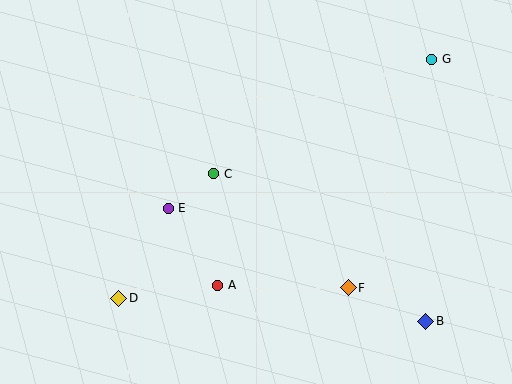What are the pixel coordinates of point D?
Point D is at (119, 298).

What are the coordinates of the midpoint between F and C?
The midpoint between F and C is at (281, 231).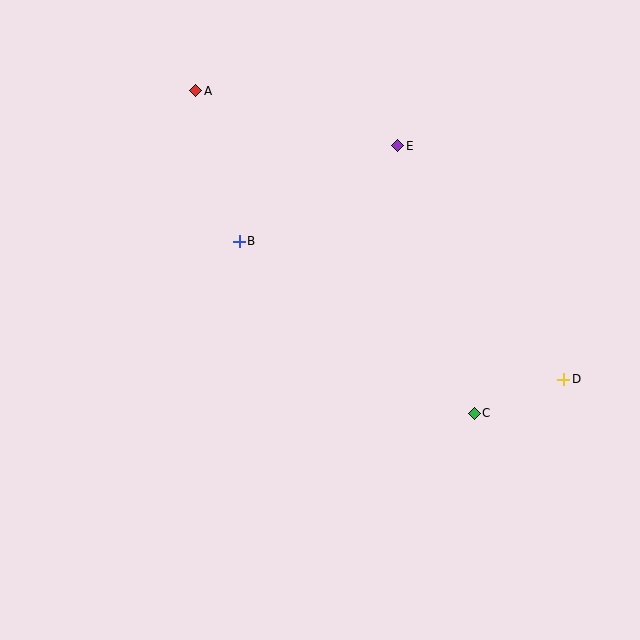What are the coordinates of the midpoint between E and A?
The midpoint between E and A is at (297, 118).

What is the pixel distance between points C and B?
The distance between C and B is 291 pixels.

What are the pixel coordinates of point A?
Point A is at (196, 91).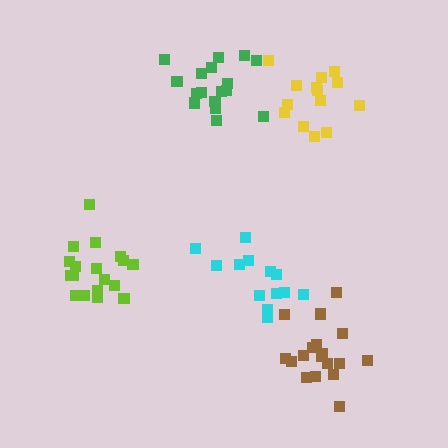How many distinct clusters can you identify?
There are 5 distinct clusters.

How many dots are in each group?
Group 1: 13 dots, Group 2: 14 dots, Group 3: 18 dots, Group 4: 18 dots, Group 5: 17 dots (80 total).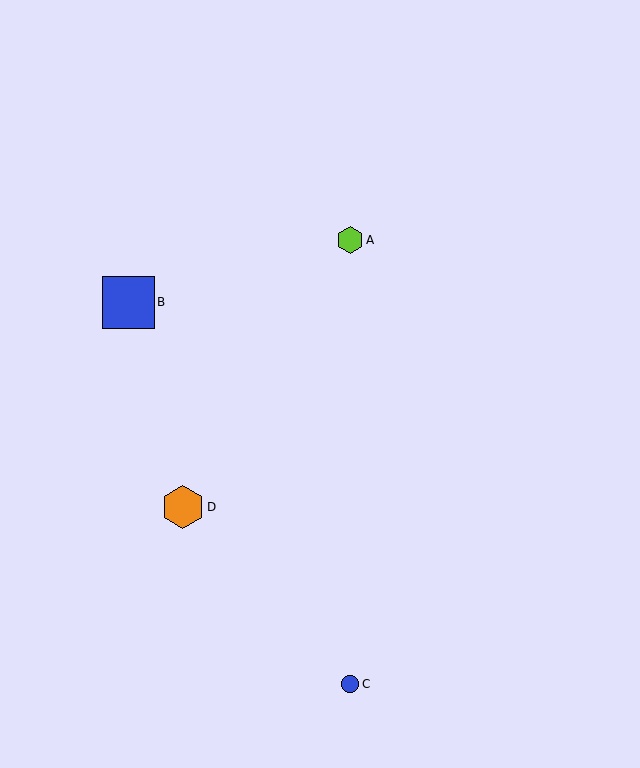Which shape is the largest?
The blue square (labeled B) is the largest.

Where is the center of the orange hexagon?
The center of the orange hexagon is at (183, 507).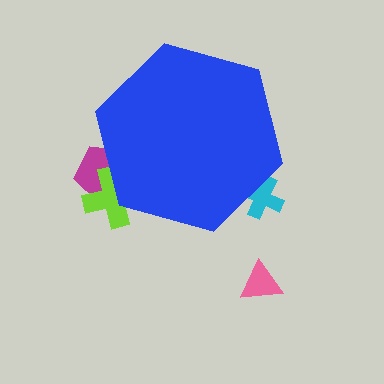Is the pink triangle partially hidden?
No, the pink triangle is fully visible.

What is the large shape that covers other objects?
A blue hexagon.